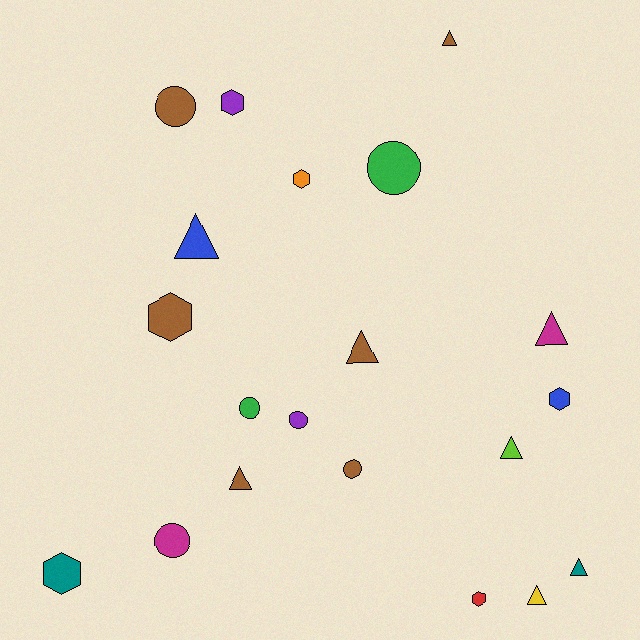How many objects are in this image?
There are 20 objects.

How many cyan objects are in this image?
There are no cyan objects.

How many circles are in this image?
There are 6 circles.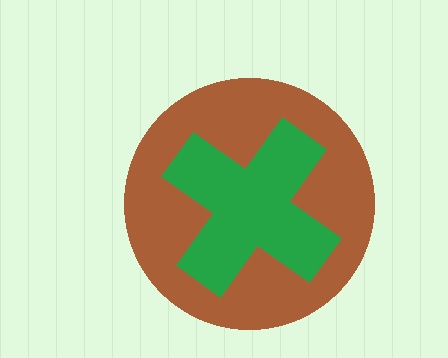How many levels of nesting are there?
2.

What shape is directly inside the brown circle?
The green cross.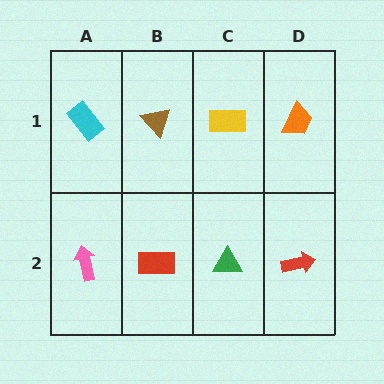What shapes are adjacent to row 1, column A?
A pink arrow (row 2, column A), a brown triangle (row 1, column B).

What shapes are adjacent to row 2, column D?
An orange trapezoid (row 1, column D), a green triangle (row 2, column C).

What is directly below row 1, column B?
A red rectangle.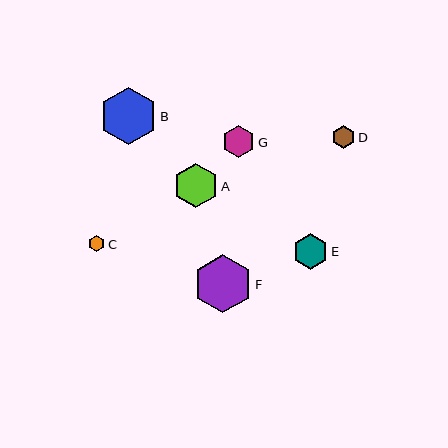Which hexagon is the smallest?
Hexagon C is the smallest with a size of approximately 16 pixels.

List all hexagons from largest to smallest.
From largest to smallest: F, B, A, E, G, D, C.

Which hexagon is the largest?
Hexagon F is the largest with a size of approximately 58 pixels.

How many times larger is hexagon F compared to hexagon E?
Hexagon F is approximately 1.7 times the size of hexagon E.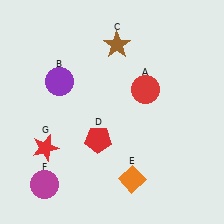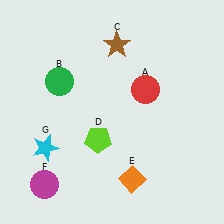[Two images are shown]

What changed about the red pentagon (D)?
In Image 1, D is red. In Image 2, it changed to lime.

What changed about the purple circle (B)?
In Image 1, B is purple. In Image 2, it changed to green.